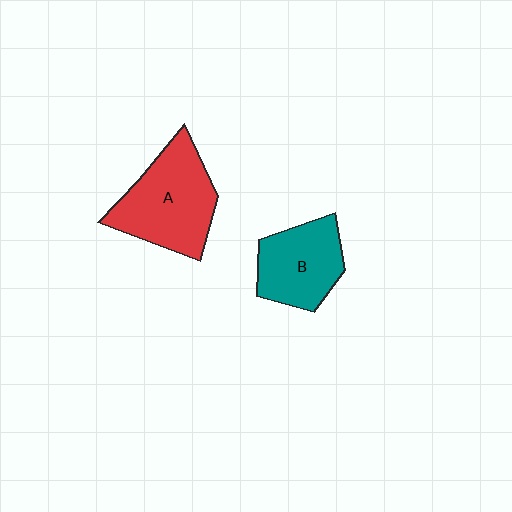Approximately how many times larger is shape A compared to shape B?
Approximately 1.3 times.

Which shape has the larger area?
Shape A (red).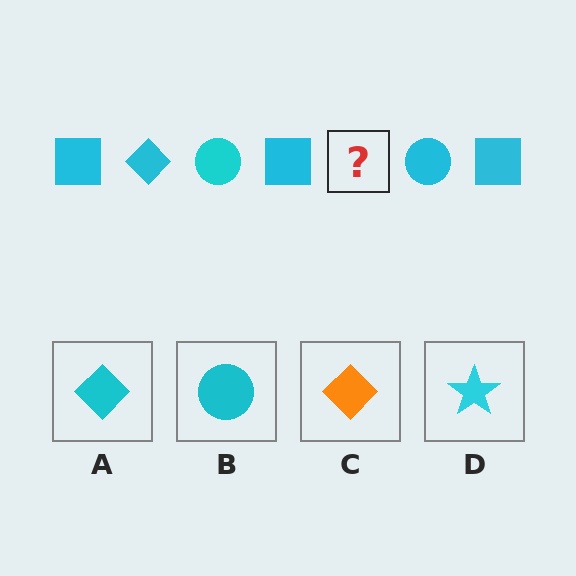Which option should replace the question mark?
Option A.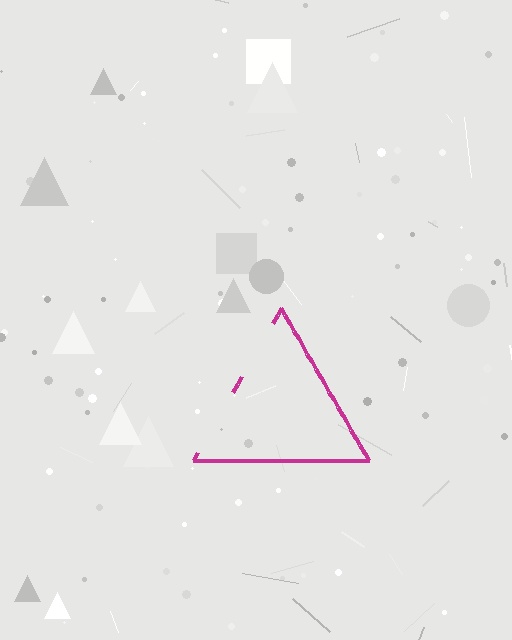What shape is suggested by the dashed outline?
The dashed outline suggests a triangle.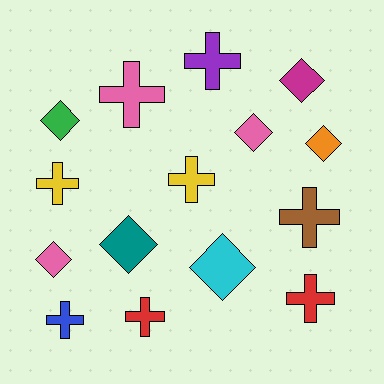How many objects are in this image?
There are 15 objects.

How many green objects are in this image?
There is 1 green object.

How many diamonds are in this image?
There are 7 diamonds.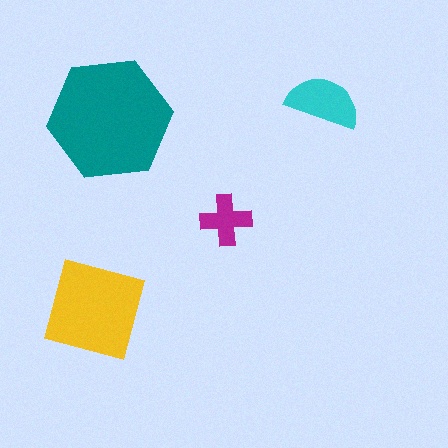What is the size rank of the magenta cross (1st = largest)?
4th.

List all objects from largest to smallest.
The teal hexagon, the yellow square, the cyan semicircle, the magenta cross.